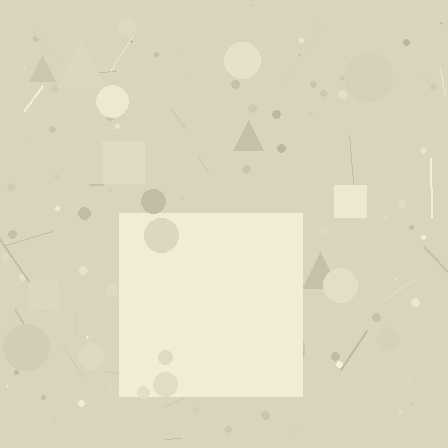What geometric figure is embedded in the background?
A square is embedded in the background.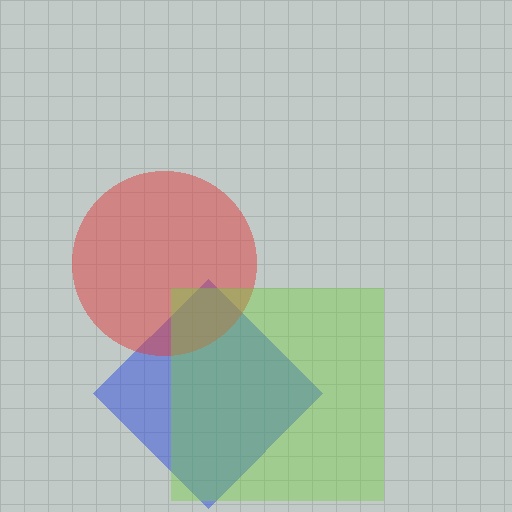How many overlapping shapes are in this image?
There are 3 overlapping shapes in the image.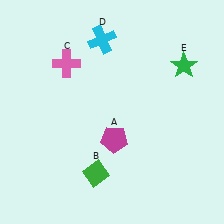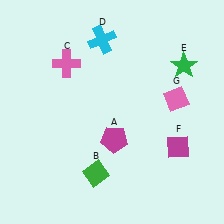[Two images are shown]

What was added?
A magenta diamond (F), a pink diamond (G) were added in Image 2.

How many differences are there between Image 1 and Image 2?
There are 2 differences between the two images.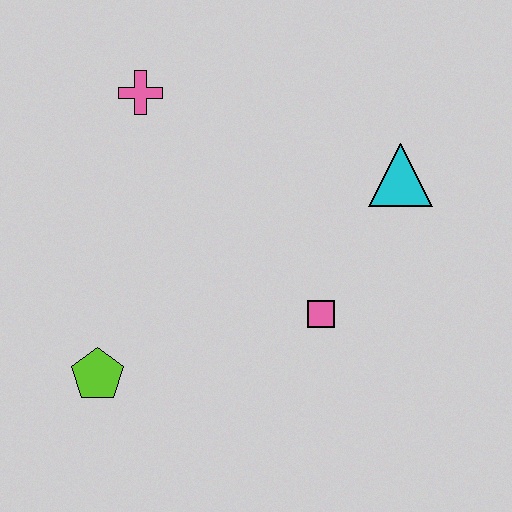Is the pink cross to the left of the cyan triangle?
Yes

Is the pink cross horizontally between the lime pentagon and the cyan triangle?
Yes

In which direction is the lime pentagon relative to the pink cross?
The lime pentagon is below the pink cross.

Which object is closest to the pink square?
The cyan triangle is closest to the pink square.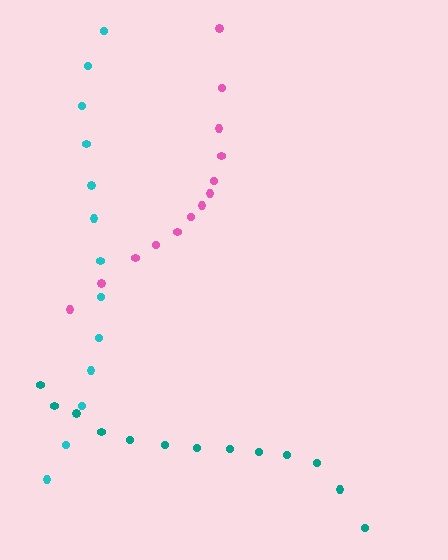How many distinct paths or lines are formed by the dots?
There are 3 distinct paths.